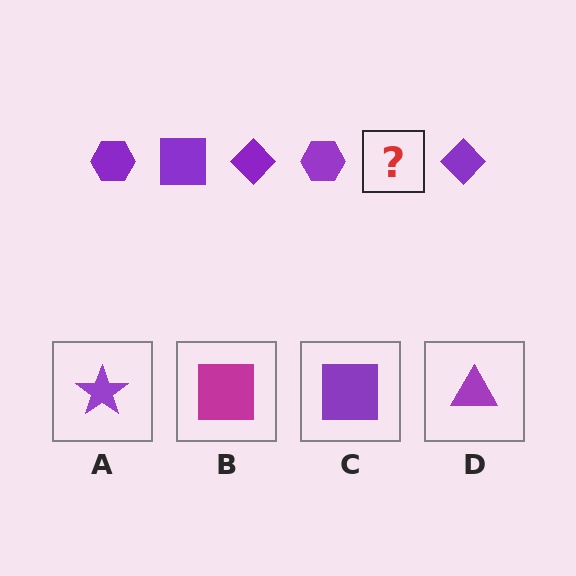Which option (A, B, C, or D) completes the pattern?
C.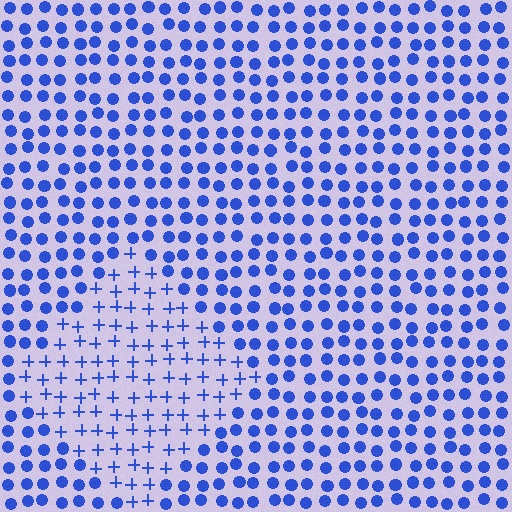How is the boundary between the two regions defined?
The boundary is defined by a change in element shape: plus signs inside vs. circles outside. All elements share the same color and spacing.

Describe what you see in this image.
The image is filled with small blue elements arranged in a uniform grid. A diamond-shaped region contains plus signs, while the surrounding area contains circles. The boundary is defined purely by the change in element shape.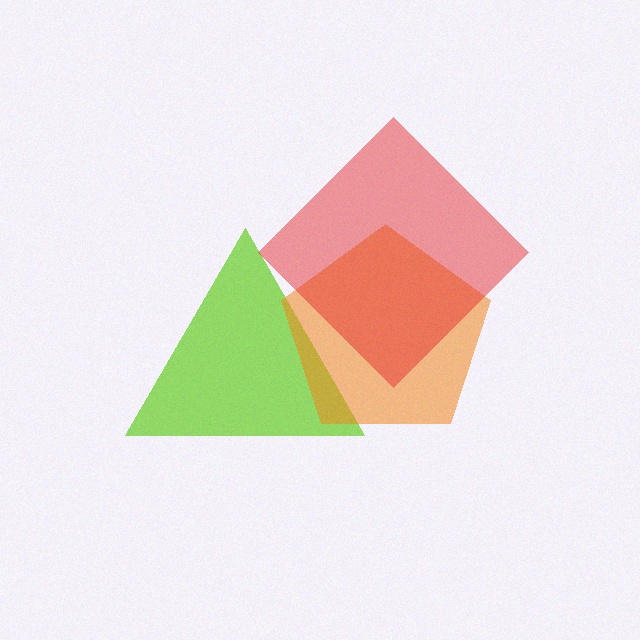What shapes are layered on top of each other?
The layered shapes are: a lime triangle, an orange pentagon, a red diamond.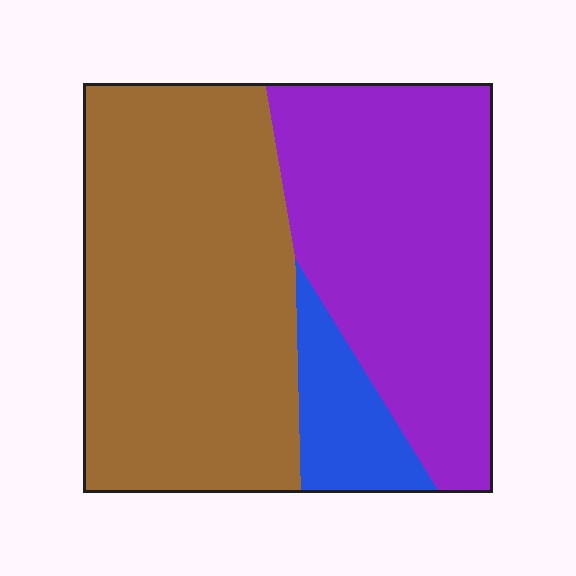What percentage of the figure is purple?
Purple takes up about two fifths (2/5) of the figure.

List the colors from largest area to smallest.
From largest to smallest: brown, purple, blue.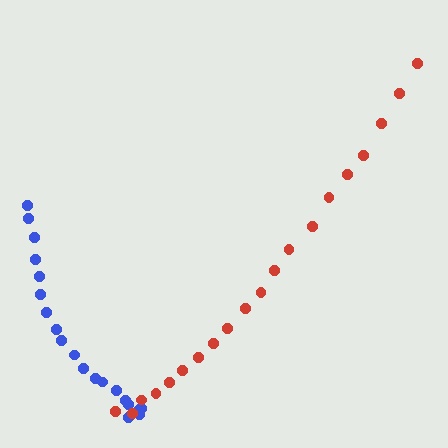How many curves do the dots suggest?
There are 2 distinct paths.